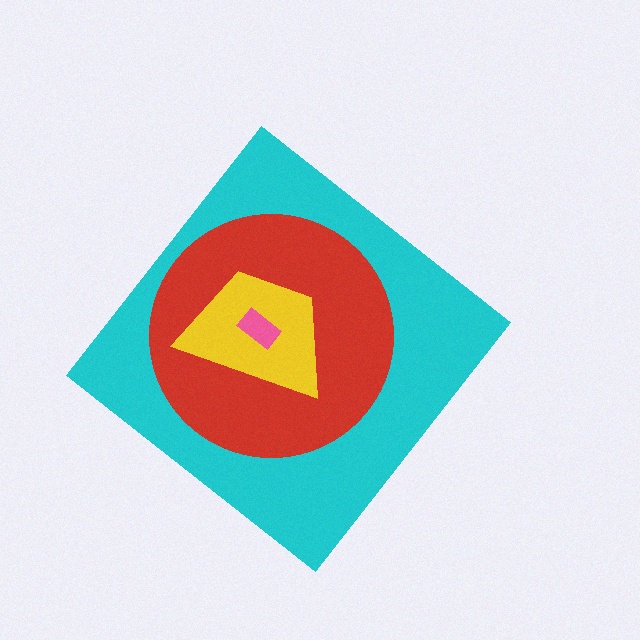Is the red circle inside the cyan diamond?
Yes.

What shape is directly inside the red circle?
The yellow trapezoid.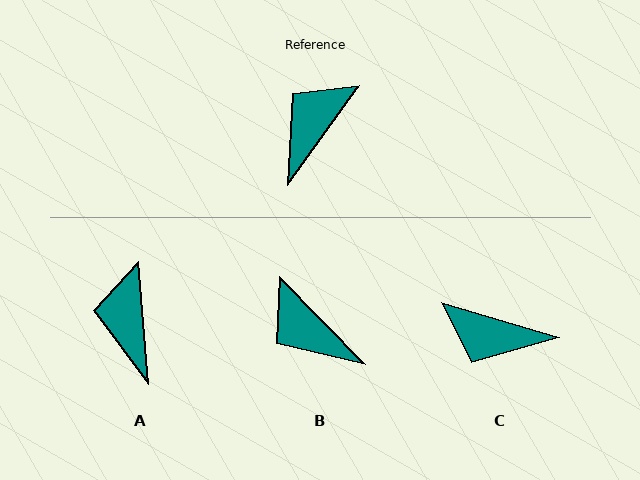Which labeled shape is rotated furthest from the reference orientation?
C, about 110 degrees away.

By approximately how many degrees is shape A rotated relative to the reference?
Approximately 40 degrees counter-clockwise.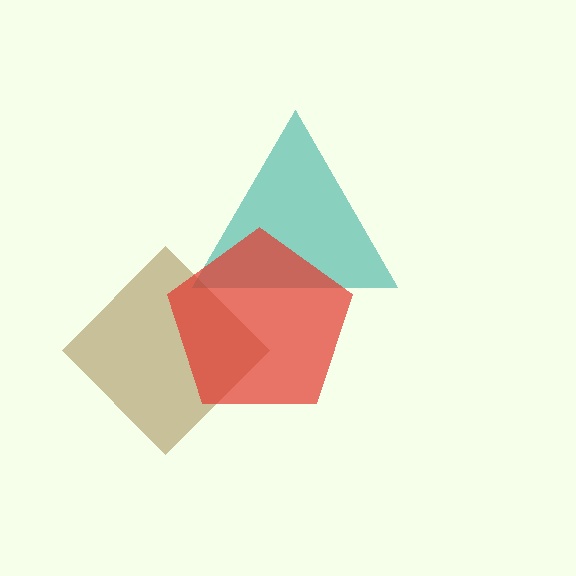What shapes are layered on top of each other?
The layered shapes are: a brown diamond, a teal triangle, a red pentagon.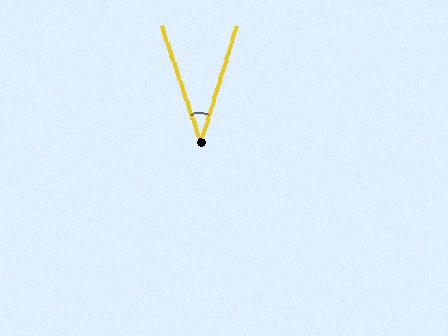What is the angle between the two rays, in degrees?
Approximately 36 degrees.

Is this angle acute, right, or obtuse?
It is acute.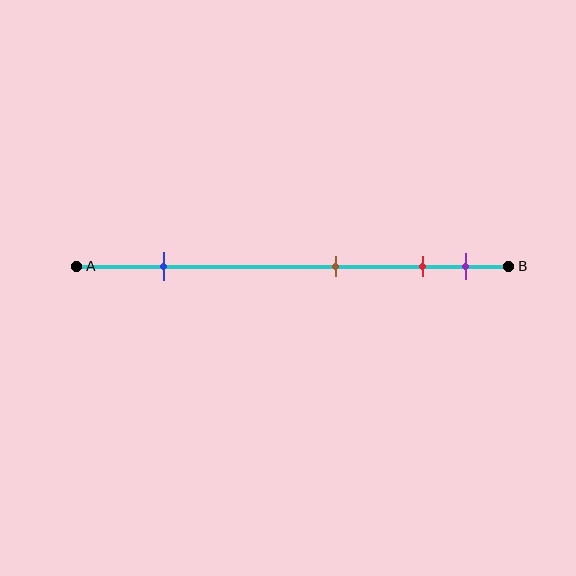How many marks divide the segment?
There are 4 marks dividing the segment.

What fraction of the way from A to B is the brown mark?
The brown mark is approximately 60% (0.6) of the way from A to B.